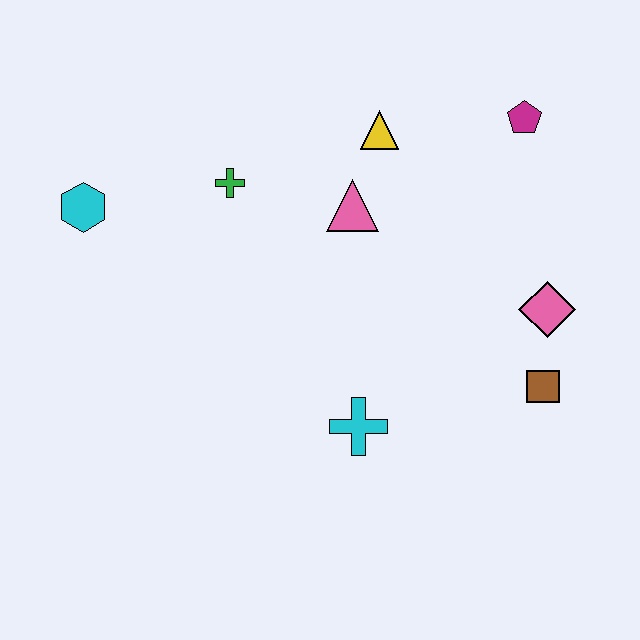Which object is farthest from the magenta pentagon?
The cyan hexagon is farthest from the magenta pentagon.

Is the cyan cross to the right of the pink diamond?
No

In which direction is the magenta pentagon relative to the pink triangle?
The magenta pentagon is to the right of the pink triangle.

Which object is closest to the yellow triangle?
The pink triangle is closest to the yellow triangle.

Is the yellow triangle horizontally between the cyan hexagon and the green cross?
No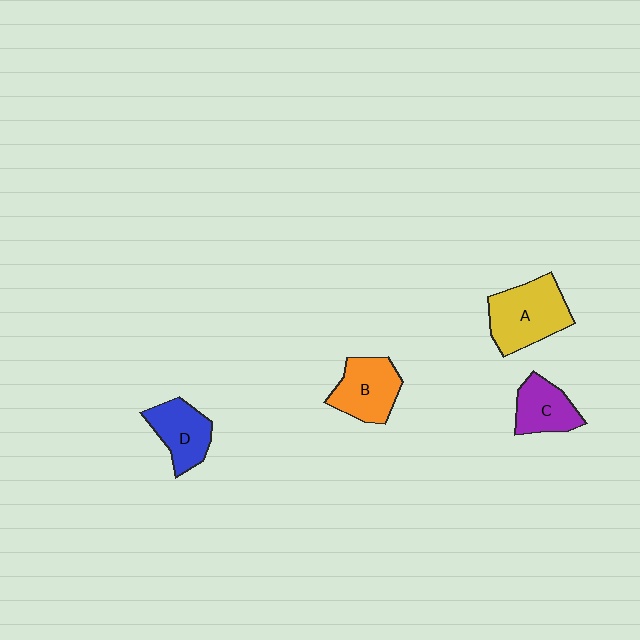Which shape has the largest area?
Shape A (yellow).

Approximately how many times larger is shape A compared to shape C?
Approximately 1.6 times.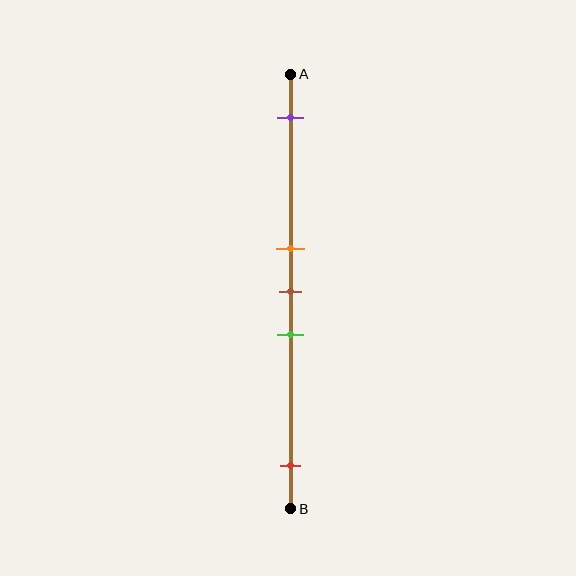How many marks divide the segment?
There are 5 marks dividing the segment.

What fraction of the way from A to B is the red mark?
The red mark is approximately 90% (0.9) of the way from A to B.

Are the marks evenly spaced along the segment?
No, the marks are not evenly spaced.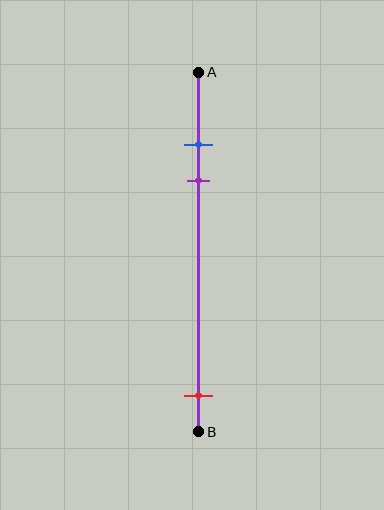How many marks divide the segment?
There are 3 marks dividing the segment.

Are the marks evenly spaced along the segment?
No, the marks are not evenly spaced.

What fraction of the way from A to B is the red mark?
The red mark is approximately 90% (0.9) of the way from A to B.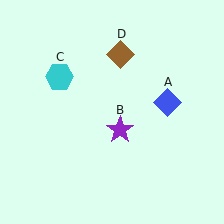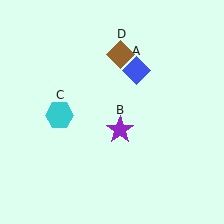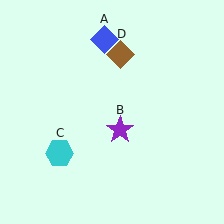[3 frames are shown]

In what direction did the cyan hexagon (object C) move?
The cyan hexagon (object C) moved down.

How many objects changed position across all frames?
2 objects changed position: blue diamond (object A), cyan hexagon (object C).